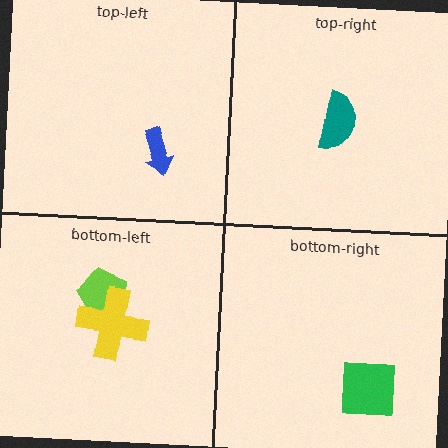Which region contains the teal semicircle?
The top-right region.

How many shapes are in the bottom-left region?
2.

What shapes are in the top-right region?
The teal semicircle.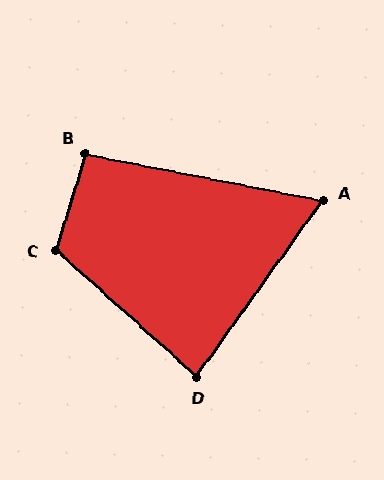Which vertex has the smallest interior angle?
A, at approximately 65 degrees.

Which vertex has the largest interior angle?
C, at approximately 115 degrees.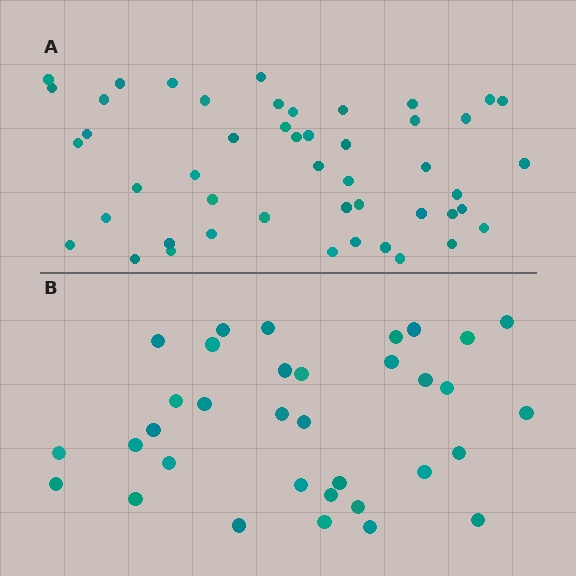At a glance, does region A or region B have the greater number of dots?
Region A (the top region) has more dots.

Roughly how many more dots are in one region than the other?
Region A has approximately 15 more dots than region B.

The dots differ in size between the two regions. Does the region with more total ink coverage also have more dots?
No. Region B has more total ink coverage because its dots are larger, but region A actually contains more individual dots. Total area can be misleading — the number of items is what matters here.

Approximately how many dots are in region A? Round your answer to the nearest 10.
About 50 dots. (The exact count is 48, which rounds to 50.)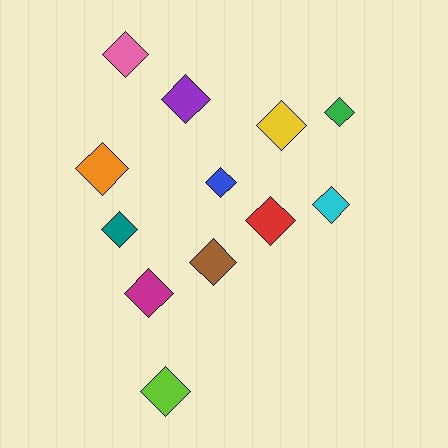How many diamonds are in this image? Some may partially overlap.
There are 12 diamonds.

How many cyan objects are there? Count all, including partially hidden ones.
There is 1 cyan object.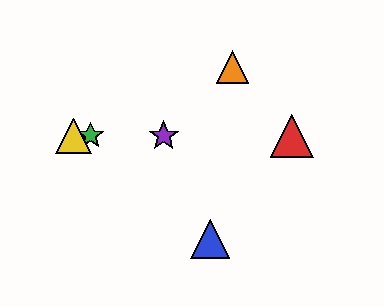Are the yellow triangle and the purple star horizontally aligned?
Yes, both are at y≈136.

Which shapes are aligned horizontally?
The red triangle, the green star, the yellow triangle, the purple star are aligned horizontally.